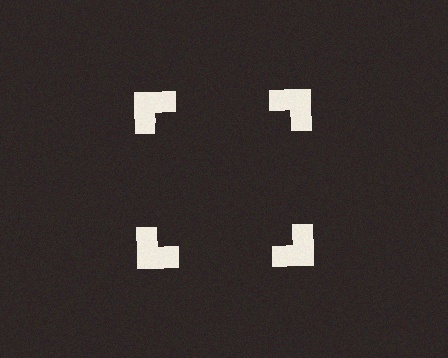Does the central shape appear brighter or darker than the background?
It typically appears slightly darker than the background, even though no actual brightness change is drawn.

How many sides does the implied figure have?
4 sides.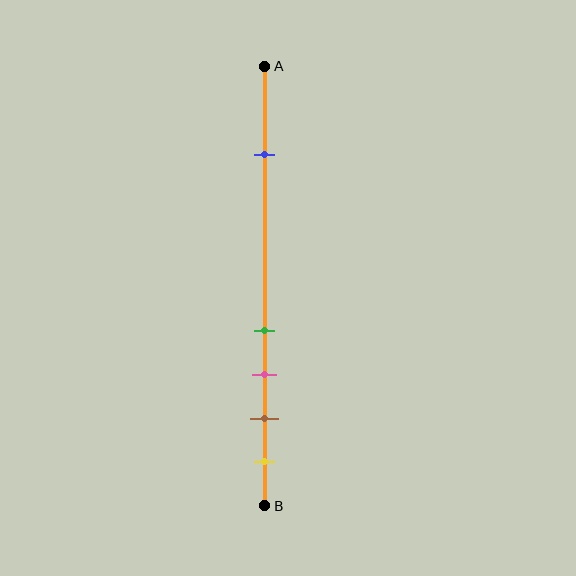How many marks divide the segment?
There are 5 marks dividing the segment.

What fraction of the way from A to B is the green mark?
The green mark is approximately 60% (0.6) of the way from A to B.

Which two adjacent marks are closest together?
The green and pink marks are the closest adjacent pair.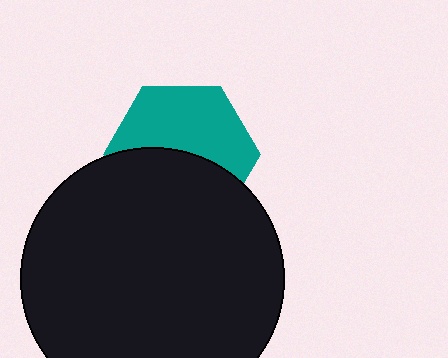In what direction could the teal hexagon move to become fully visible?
The teal hexagon could move up. That would shift it out from behind the black circle entirely.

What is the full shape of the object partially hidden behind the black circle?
The partially hidden object is a teal hexagon.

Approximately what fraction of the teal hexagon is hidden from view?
Roughly 48% of the teal hexagon is hidden behind the black circle.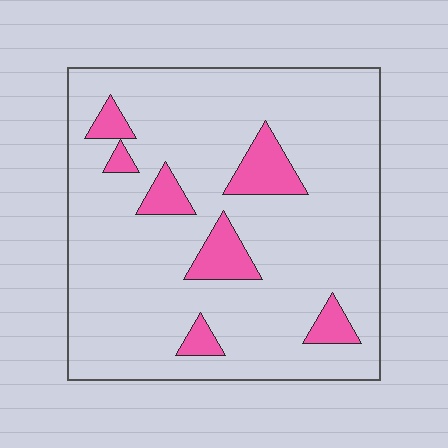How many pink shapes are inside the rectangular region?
7.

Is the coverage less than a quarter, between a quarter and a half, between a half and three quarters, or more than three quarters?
Less than a quarter.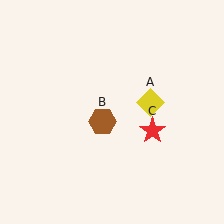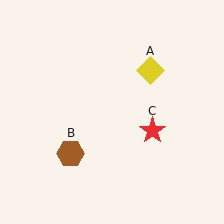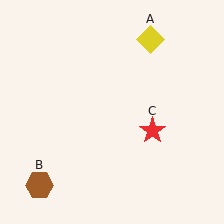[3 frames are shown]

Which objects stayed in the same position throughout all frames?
Red star (object C) remained stationary.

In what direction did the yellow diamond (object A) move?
The yellow diamond (object A) moved up.